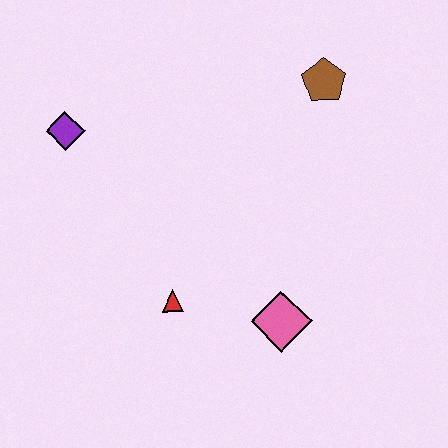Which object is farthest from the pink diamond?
The purple diamond is farthest from the pink diamond.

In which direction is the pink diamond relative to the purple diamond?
The pink diamond is to the right of the purple diamond.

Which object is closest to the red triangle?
The pink diamond is closest to the red triangle.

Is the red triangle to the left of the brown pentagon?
Yes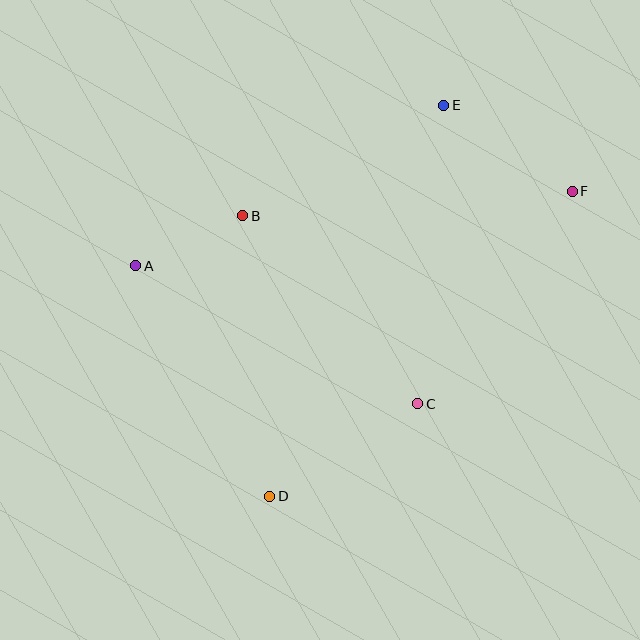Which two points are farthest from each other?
Points A and F are farthest from each other.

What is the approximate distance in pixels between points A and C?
The distance between A and C is approximately 314 pixels.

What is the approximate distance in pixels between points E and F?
The distance between E and F is approximately 155 pixels.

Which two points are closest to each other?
Points A and B are closest to each other.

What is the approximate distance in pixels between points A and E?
The distance between A and E is approximately 348 pixels.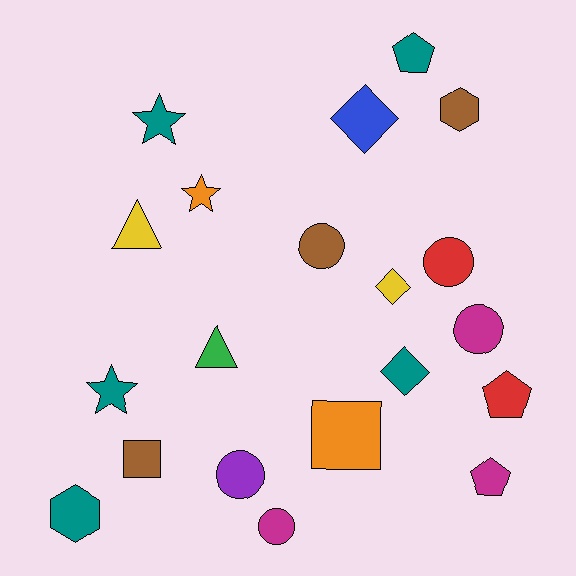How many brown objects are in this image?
There are 3 brown objects.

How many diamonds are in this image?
There are 3 diamonds.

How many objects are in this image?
There are 20 objects.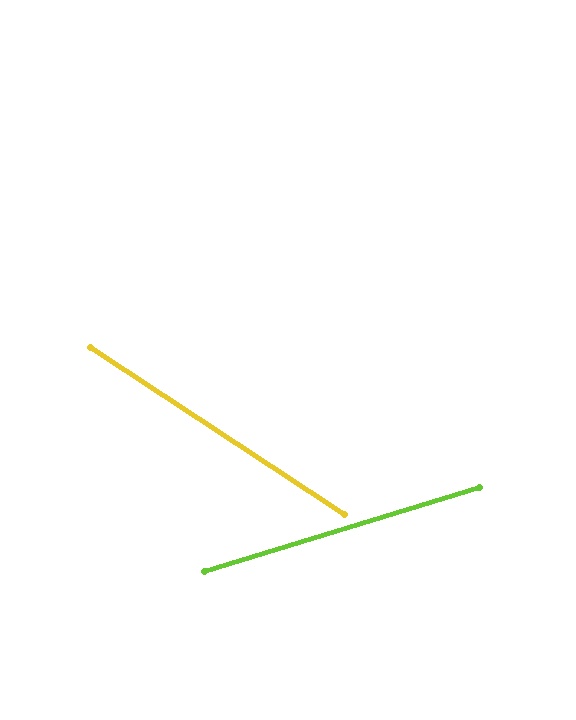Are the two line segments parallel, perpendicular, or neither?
Neither parallel nor perpendicular — they differ by about 50°.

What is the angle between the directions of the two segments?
Approximately 50 degrees.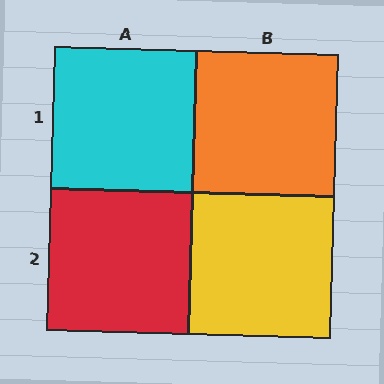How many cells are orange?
1 cell is orange.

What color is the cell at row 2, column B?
Yellow.